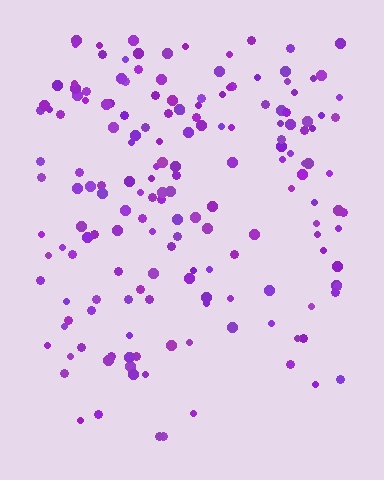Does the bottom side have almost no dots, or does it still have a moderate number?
Still a moderate number, just noticeably fewer than the top.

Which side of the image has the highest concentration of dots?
The top.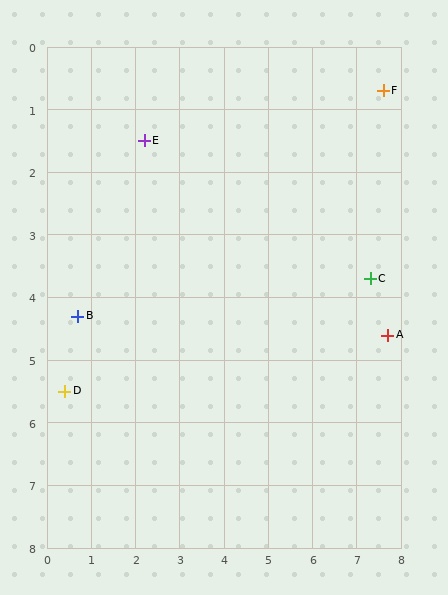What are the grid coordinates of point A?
Point A is at approximately (7.7, 4.6).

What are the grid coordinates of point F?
Point F is at approximately (7.6, 0.7).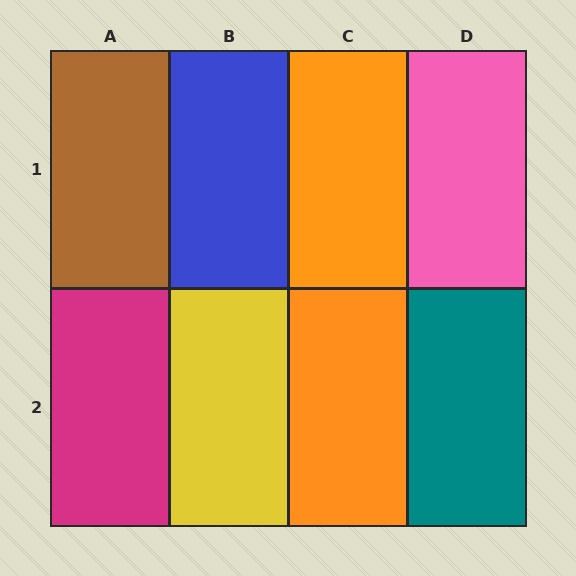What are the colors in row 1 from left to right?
Brown, blue, orange, pink.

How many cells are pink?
1 cell is pink.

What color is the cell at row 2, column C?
Orange.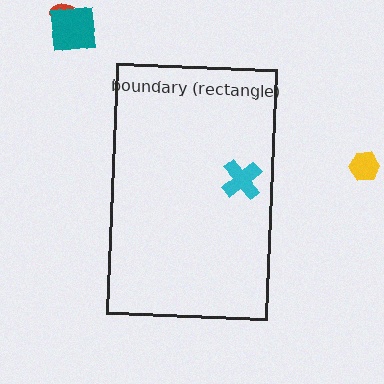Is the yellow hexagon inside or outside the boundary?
Outside.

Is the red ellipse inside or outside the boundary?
Outside.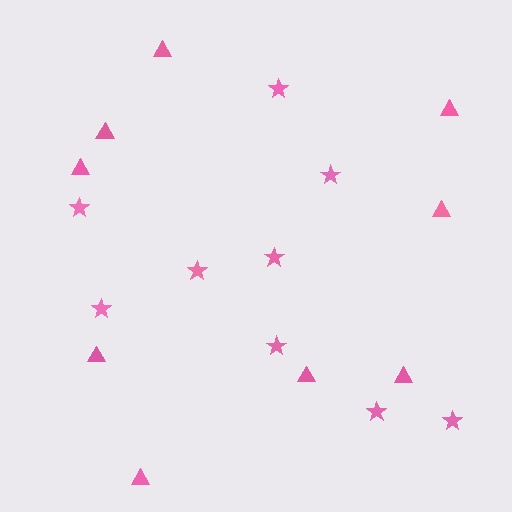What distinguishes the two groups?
There are 2 groups: one group of triangles (9) and one group of stars (9).